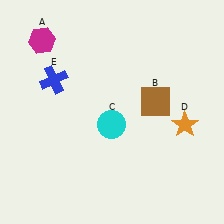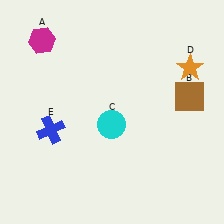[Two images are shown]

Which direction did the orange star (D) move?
The orange star (D) moved up.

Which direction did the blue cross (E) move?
The blue cross (E) moved down.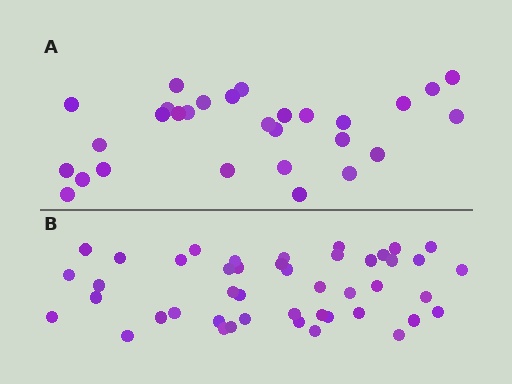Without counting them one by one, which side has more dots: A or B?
Region B (the bottom region) has more dots.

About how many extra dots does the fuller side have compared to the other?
Region B has approximately 15 more dots than region A.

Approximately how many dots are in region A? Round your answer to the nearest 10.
About 30 dots. (The exact count is 29, which rounds to 30.)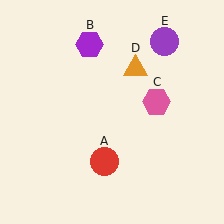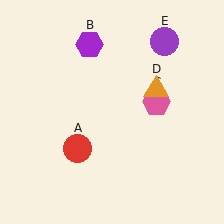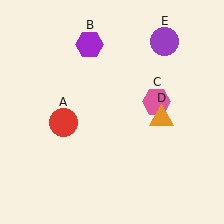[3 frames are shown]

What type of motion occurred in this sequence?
The red circle (object A), orange triangle (object D) rotated clockwise around the center of the scene.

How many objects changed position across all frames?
2 objects changed position: red circle (object A), orange triangle (object D).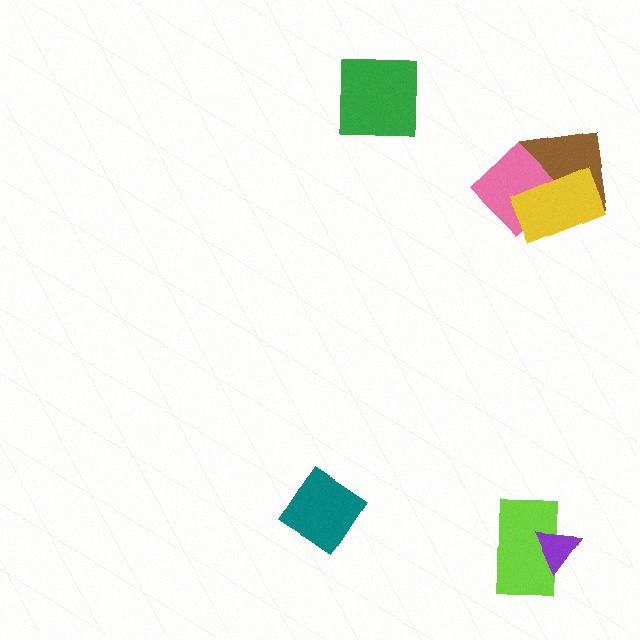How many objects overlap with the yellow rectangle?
2 objects overlap with the yellow rectangle.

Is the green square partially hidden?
No, no other shape covers it.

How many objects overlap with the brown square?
2 objects overlap with the brown square.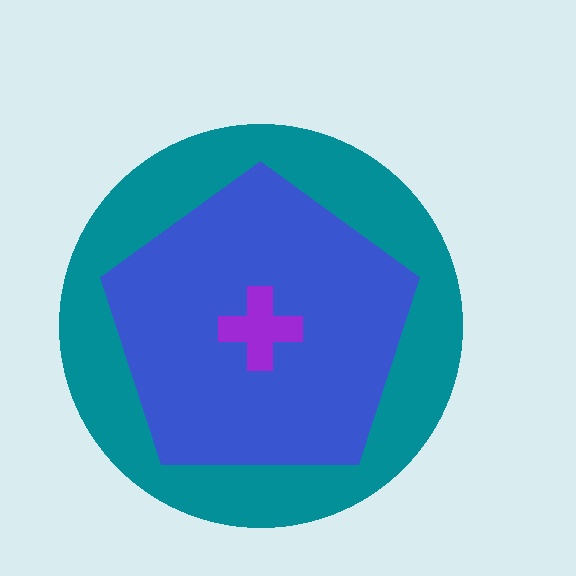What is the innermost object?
The purple cross.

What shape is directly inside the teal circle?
The blue pentagon.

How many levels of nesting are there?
3.